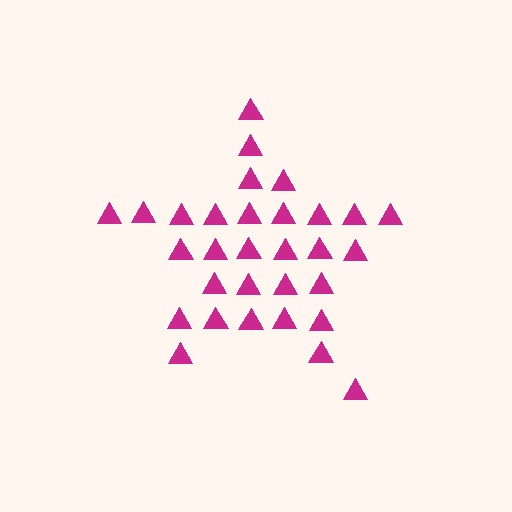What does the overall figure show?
The overall figure shows a star.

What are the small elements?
The small elements are triangles.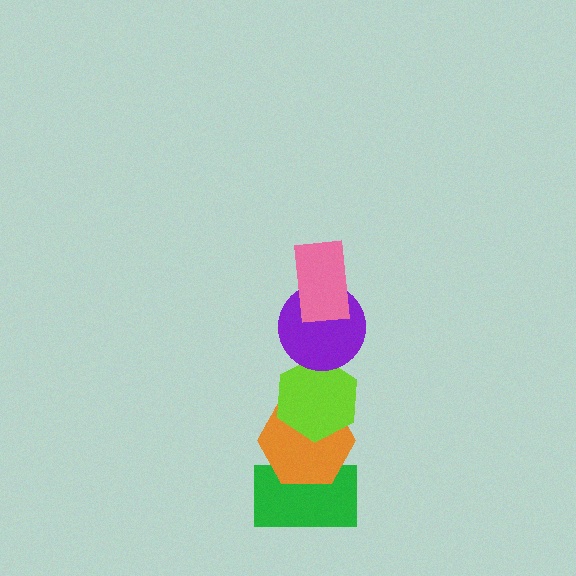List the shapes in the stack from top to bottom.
From top to bottom: the pink rectangle, the purple circle, the lime hexagon, the orange hexagon, the green rectangle.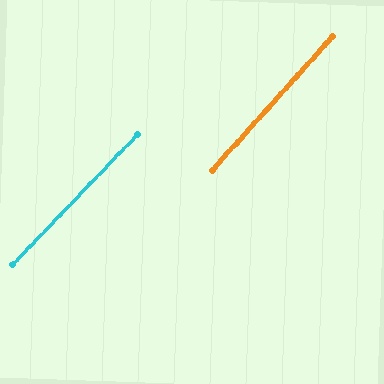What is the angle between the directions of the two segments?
Approximately 2 degrees.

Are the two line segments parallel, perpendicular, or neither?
Parallel — their directions differ by only 1.8°.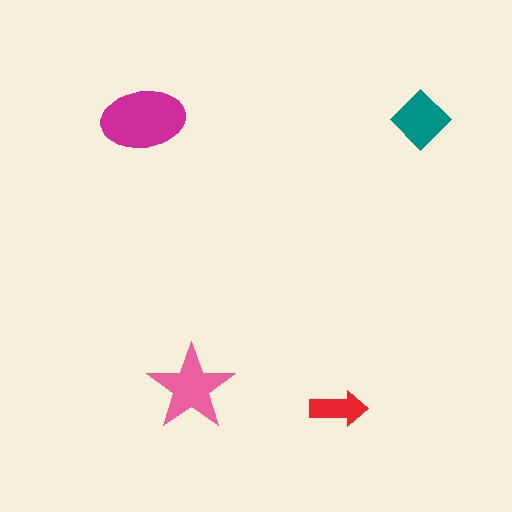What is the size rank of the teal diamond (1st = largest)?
3rd.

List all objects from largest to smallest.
The magenta ellipse, the pink star, the teal diamond, the red arrow.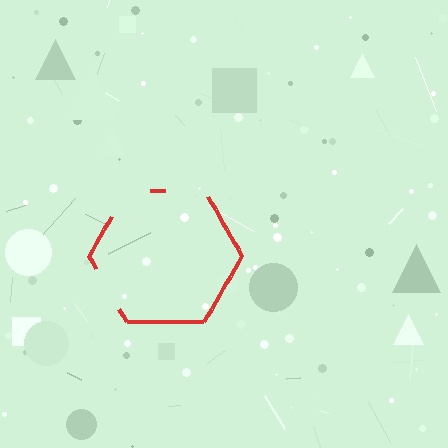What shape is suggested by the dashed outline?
The dashed outline suggests a hexagon.